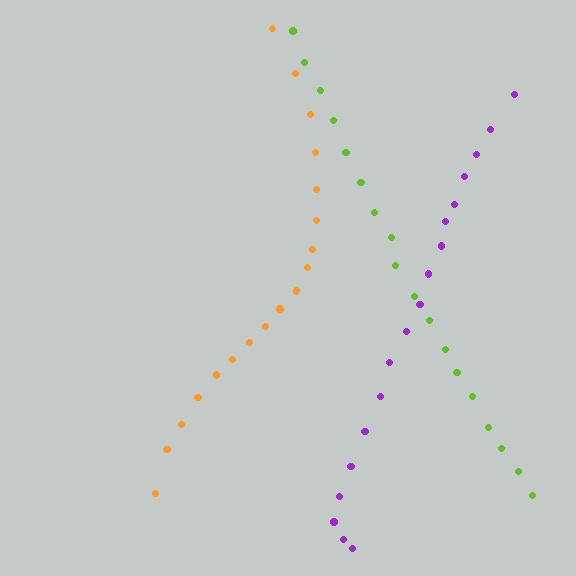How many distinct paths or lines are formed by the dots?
There are 3 distinct paths.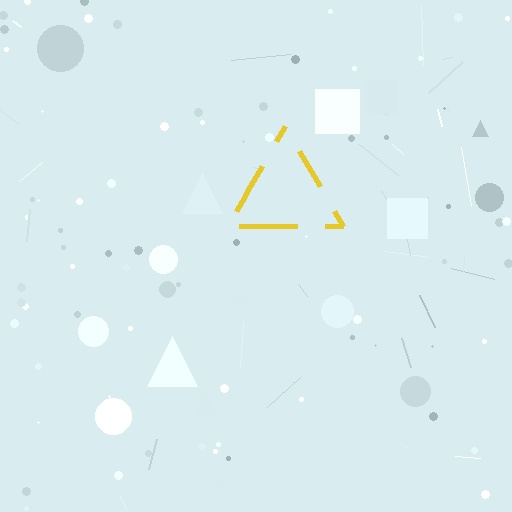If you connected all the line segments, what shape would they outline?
They would outline a triangle.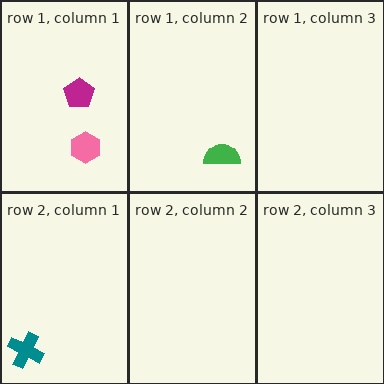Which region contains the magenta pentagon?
The row 1, column 1 region.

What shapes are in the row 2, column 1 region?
The teal cross.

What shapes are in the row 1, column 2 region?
The green semicircle.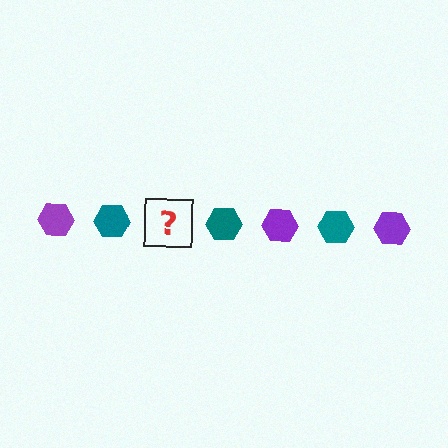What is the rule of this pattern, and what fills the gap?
The rule is that the pattern cycles through purple, teal hexagons. The gap should be filled with a purple hexagon.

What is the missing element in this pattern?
The missing element is a purple hexagon.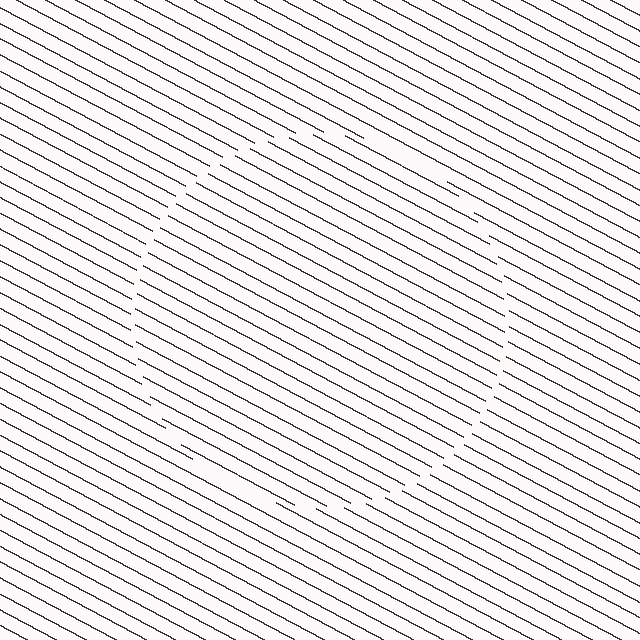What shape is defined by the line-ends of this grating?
An illusory circle. The interior of the shape contains the same grating, shifted by half a period — the contour is defined by the phase discontinuity where line-ends from the inner and outer gratings abut.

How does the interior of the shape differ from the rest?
The interior of the shape contains the same grating, shifted by half a period — the contour is defined by the phase discontinuity where line-ends from the inner and outer gratings abut.